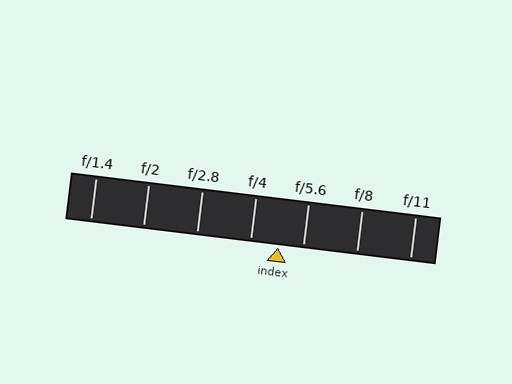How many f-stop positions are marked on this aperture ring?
There are 7 f-stop positions marked.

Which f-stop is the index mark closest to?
The index mark is closest to f/5.6.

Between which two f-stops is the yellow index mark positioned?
The index mark is between f/4 and f/5.6.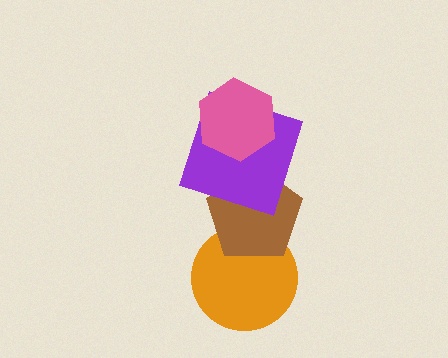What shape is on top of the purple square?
The pink hexagon is on top of the purple square.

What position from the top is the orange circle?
The orange circle is 4th from the top.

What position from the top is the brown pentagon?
The brown pentagon is 3rd from the top.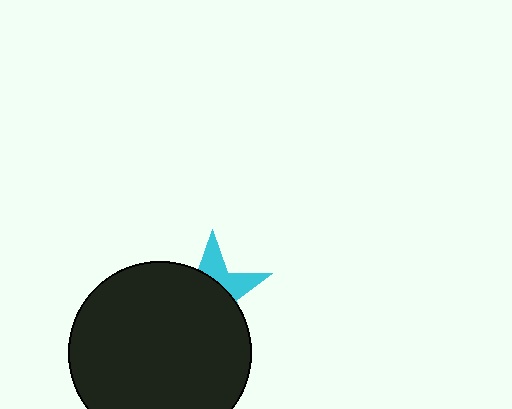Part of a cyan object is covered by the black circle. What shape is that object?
It is a star.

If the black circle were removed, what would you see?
You would see the complete cyan star.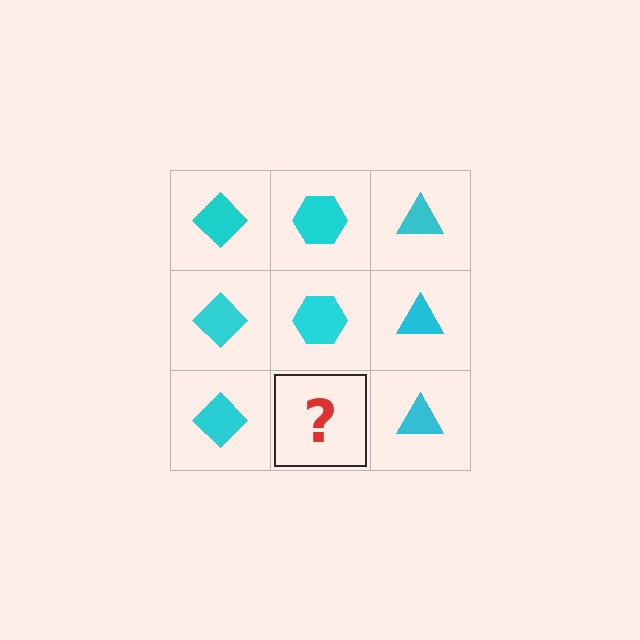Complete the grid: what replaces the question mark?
The question mark should be replaced with a cyan hexagon.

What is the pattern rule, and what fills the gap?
The rule is that each column has a consistent shape. The gap should be filled with a cyan hexagon.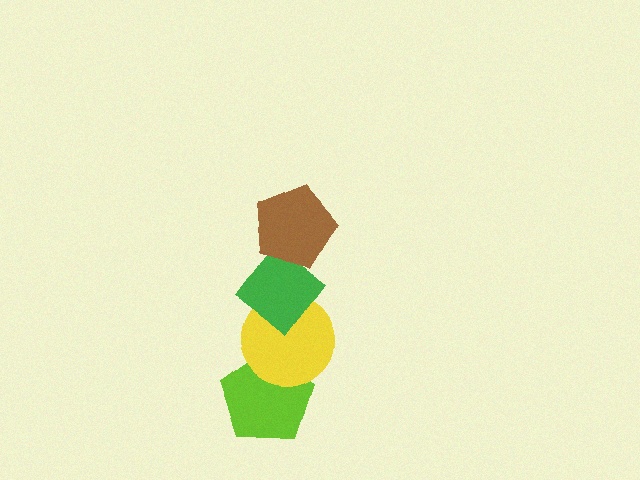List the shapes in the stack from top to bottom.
From top to bottom: the brown pentagon, the green diamond, the yellow circle, the lime pentagon.